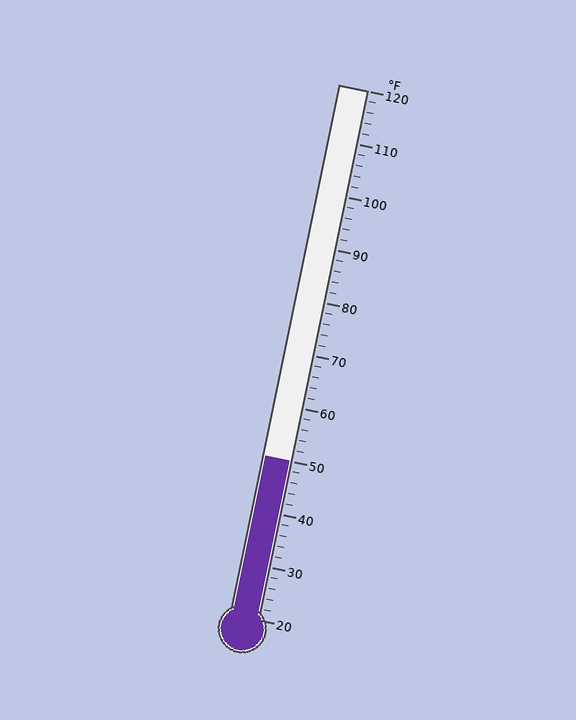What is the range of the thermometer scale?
The thermometer scale ranges from 20°F to 120°F.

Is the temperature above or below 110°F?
The temperature is below 110°F.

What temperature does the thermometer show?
The thermometer shows approximately 50°F.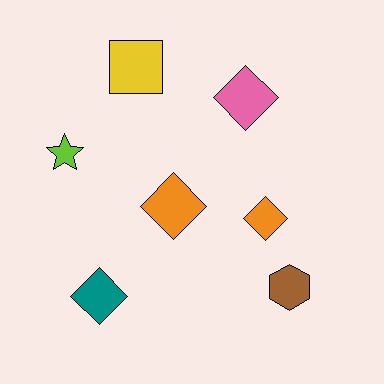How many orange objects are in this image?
There are 2 orange objects.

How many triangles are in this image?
There are no triangles.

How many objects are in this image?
There are 7 objects.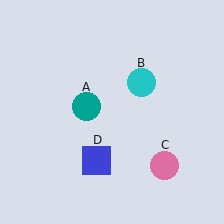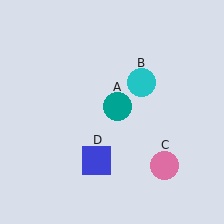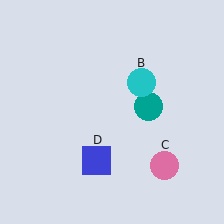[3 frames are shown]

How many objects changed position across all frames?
1 object changed position: teal circle (object A).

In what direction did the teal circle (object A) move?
The teal circle (object A) moved right.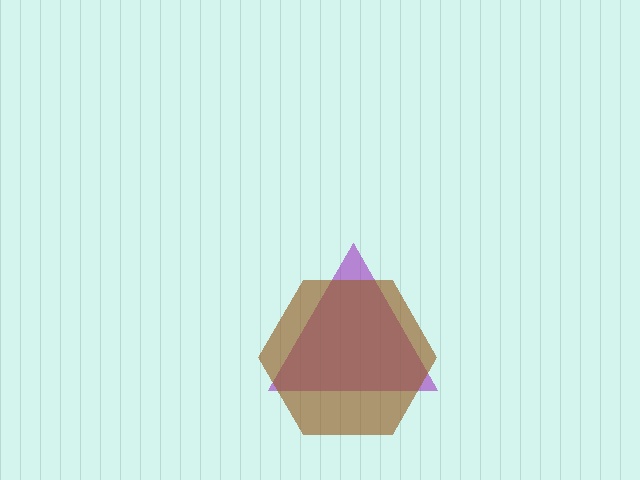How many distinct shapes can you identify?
There are 2 distinct shapes: a purple triangle, a brown hexagon.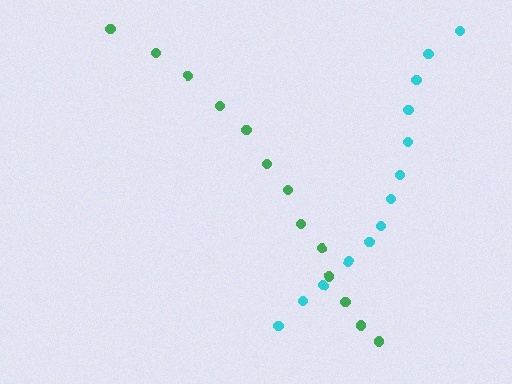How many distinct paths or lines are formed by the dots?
There are 2 distinct paths.